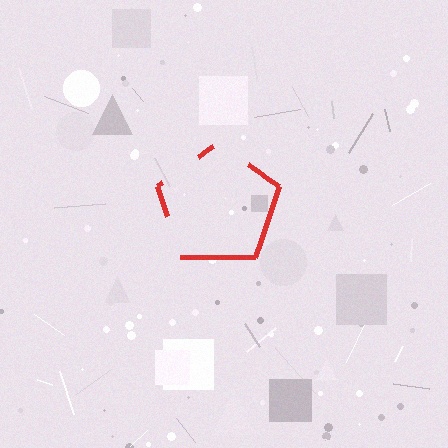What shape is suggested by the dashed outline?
The dashed outline suggests a pentagon.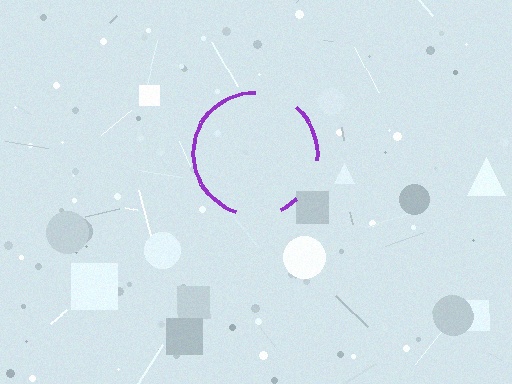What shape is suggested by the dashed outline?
The dashed outline suggests a circle.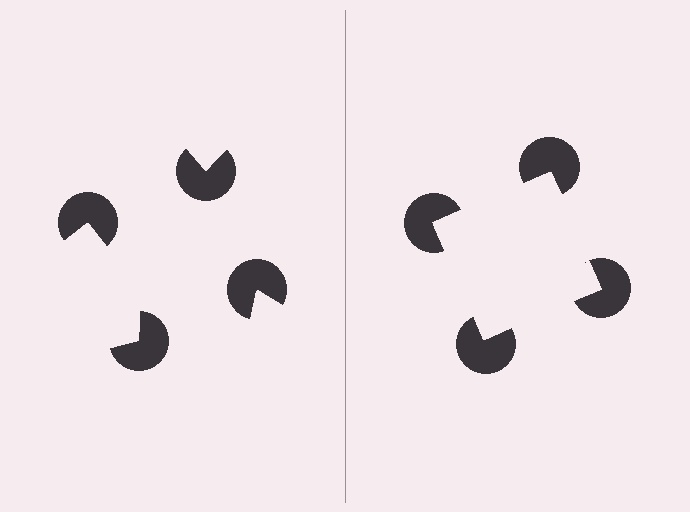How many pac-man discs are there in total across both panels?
8 — 4 on each side.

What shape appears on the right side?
An illusory square.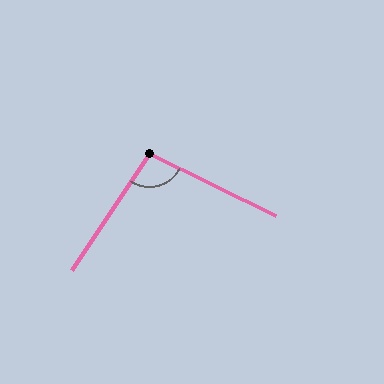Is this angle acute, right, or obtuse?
It is obtuse.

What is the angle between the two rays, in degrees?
Approximately 98 degrees.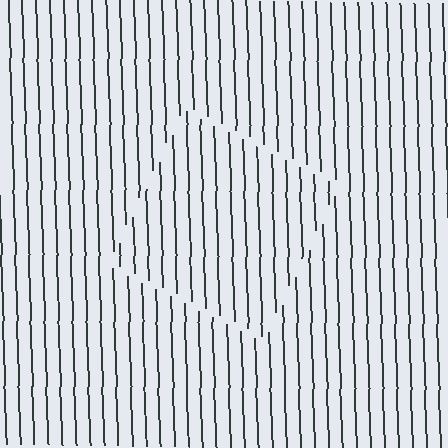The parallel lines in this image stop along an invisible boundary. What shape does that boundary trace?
An illusory square. The interior of the shape contains the same grating, shifted by half a period — the contour is defined by the phase discontinuity where line-ends from the inner and outer gratings abut.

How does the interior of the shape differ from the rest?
The interior of the shape contains the same grating, shifted by half a period — the contour is defined by the phase discontinuity where line-ends from the inner and outer gratings abut.